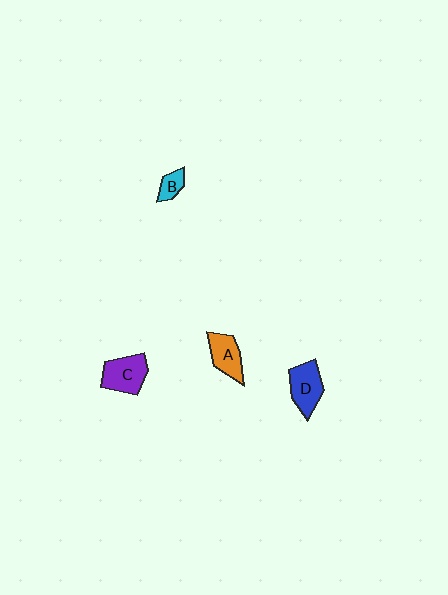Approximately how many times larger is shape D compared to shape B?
Approximately 2.2 times.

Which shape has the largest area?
Shape C (purple).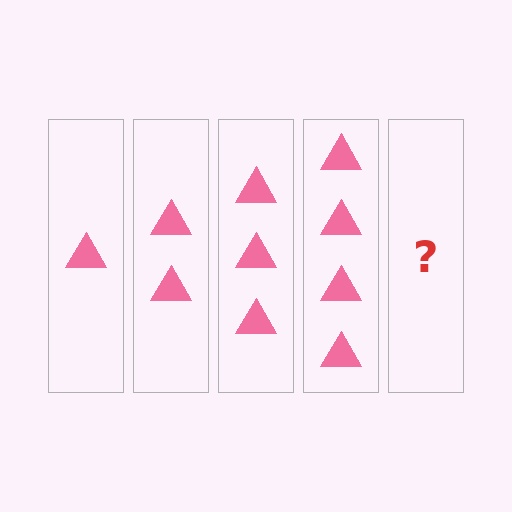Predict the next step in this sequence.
The next step is 5 triangles.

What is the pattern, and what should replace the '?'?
The pattern is that each step adds one more triangle. The '?' should be 5 triangles.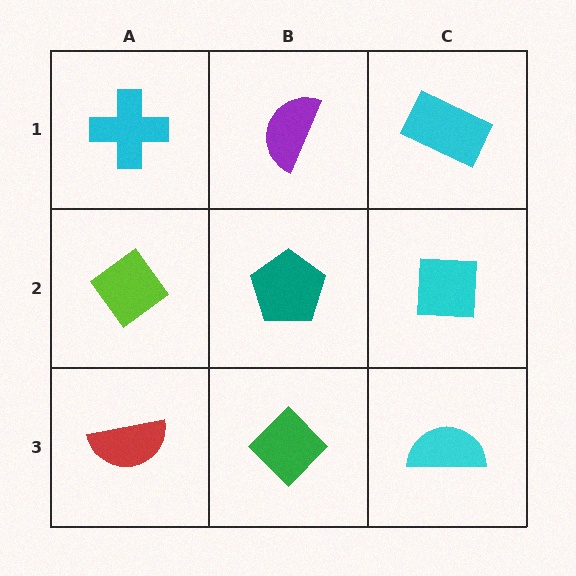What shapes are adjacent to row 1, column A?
A lime diamond (row 2, column A), a purple semicircle (row 1, column B).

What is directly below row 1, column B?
A teal pentagon.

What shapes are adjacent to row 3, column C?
A cyan square (row 2, column C), a green diamond (row 3, column B).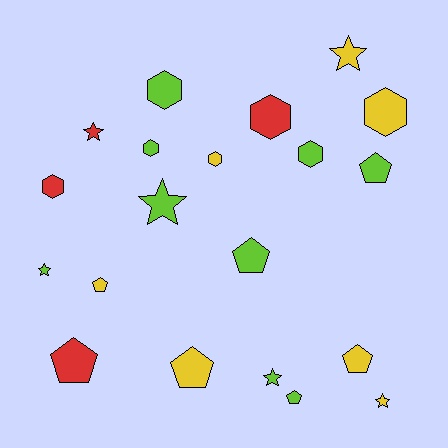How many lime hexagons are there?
There are 3 lime hexagons.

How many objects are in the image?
There are 20 objects.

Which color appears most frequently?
Lime, with 9 objects.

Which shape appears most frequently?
Hexagon, with 7 objects.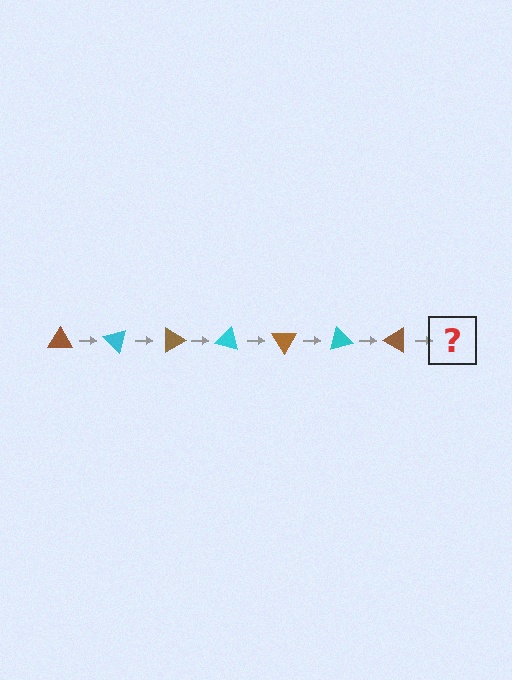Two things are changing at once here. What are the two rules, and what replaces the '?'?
The two rules are that it rotates 45 degrees each step and the color cycles through brown and cyan. The '?' should be a cyan triangle, rotated 315 degrees from the start.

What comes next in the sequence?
The next element should be a cyan triangle, rotated 315 degrees from the start.